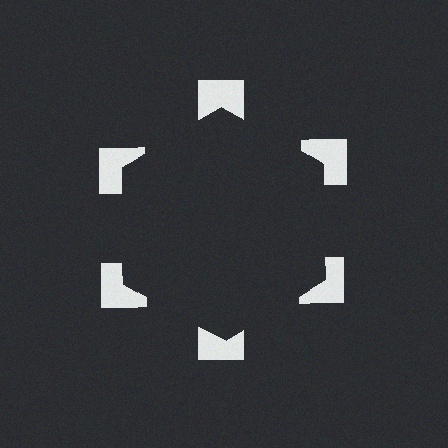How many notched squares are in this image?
There are 6 — one at each vertex of the illusory hexagon.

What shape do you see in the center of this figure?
An illusory hexagon — its edges are inferred from the aligned wedge cuts in the notched squares, not physically drawn.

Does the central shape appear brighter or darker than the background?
It typically appears slightly darker than the background, even though no actual brightness change is drawn.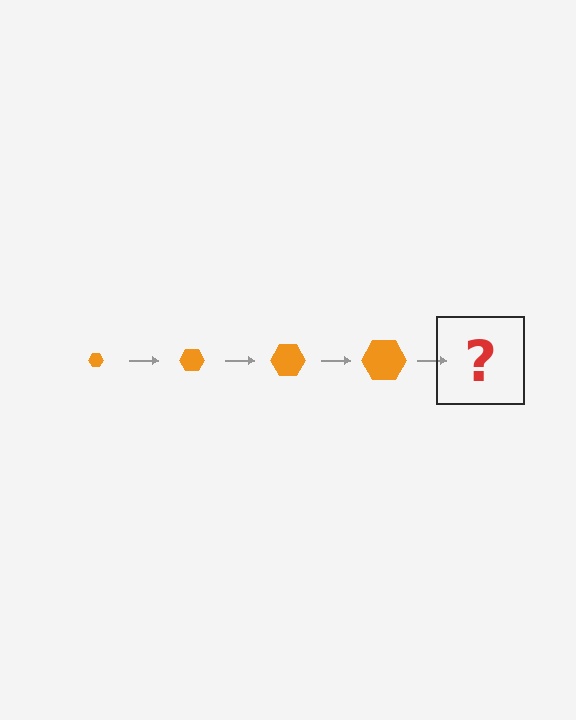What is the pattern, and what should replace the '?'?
The pattern is that the hexagon gets progressively larger each step. The '?' should be an orange hexagon, larger than the previous one.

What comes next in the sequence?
The next element should be an orange hexagon, larger than the previous one.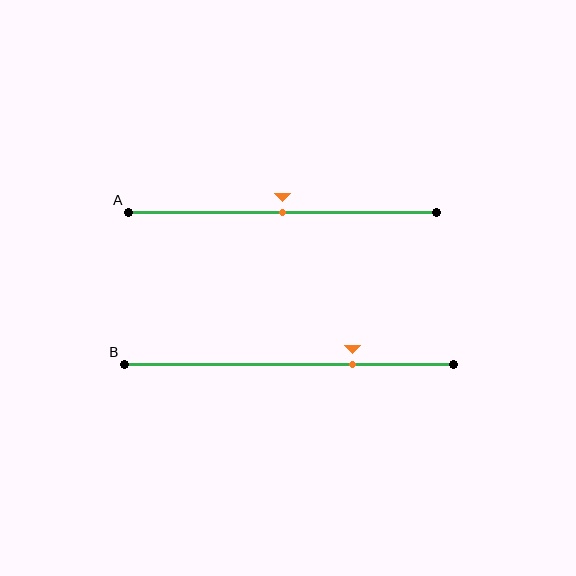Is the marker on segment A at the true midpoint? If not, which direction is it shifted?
Yes, the marker on segment A is at the true midpoint.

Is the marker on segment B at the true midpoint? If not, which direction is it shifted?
No, the marker on segment B is shifted to the right by about 19% of the segment length.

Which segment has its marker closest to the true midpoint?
Segment A has its marker closest to the true midpoint.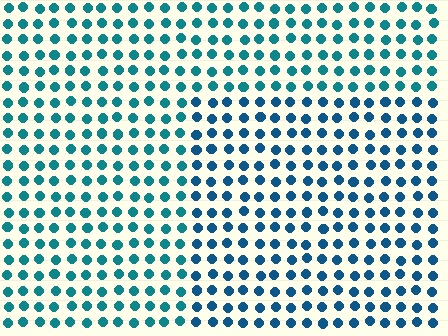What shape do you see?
I see a rectangle.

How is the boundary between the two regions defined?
The boundary is defined purely by a slight shift in hue (about 23 degrees). Spacing, size, and orientation are identical on both sides.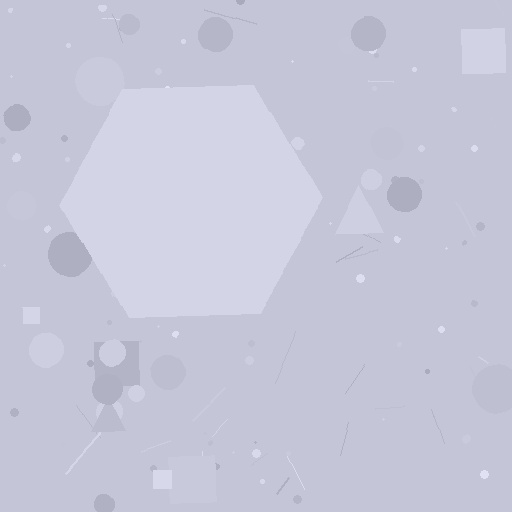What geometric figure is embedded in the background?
A hexagon is embedded in the background.